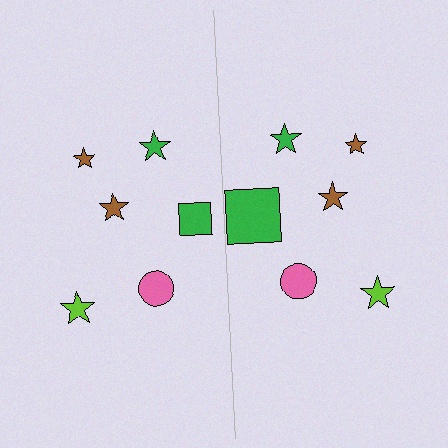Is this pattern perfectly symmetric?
No, the pattern is not perfectly symmetric. The green square on the right side has a different size than its mirror counterpart.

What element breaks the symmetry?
The green square on the right side has a different size than its mirror counterpart.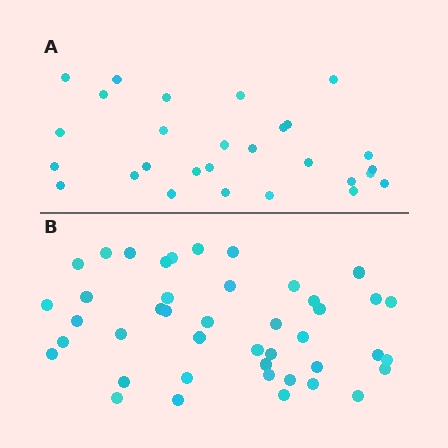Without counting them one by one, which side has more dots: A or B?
Region B (the bottom region) has more dots.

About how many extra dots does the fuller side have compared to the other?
Region B has approximately 15 more dots than region A.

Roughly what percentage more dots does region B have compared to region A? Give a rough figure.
About 55% more.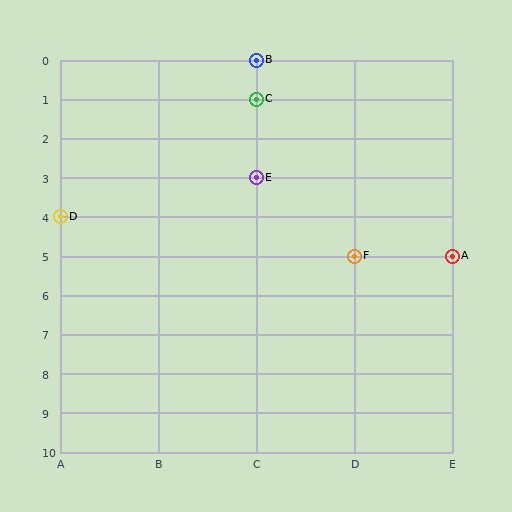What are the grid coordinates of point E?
Point E is at grid coordinates (C, 3).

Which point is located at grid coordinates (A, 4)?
Point D is at (A, 4).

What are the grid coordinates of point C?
Point C is at grid coordinates (C, 1).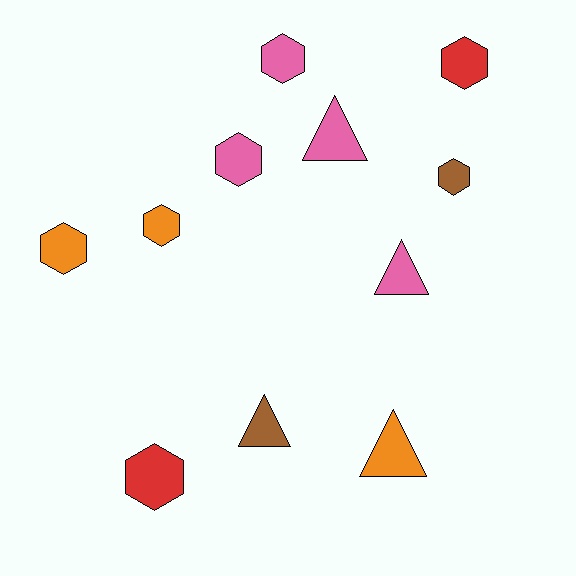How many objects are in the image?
There are 11 objects.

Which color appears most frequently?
Pink, with 4 objects.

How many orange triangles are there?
There is 1 orange triangle.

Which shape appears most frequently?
Hexagon, with 7 objects.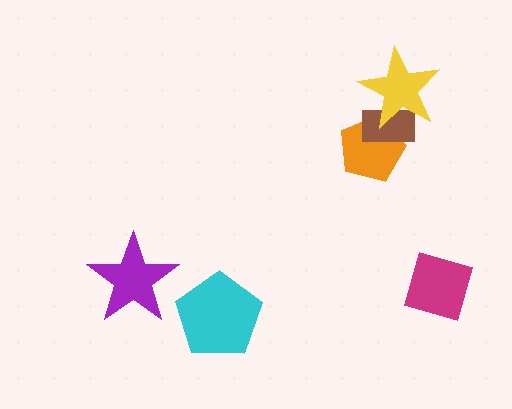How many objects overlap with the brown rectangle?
2 objects overlap with the brown rectangle.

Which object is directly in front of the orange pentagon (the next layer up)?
The brown rectangle is directly in front of the orange pentagon.